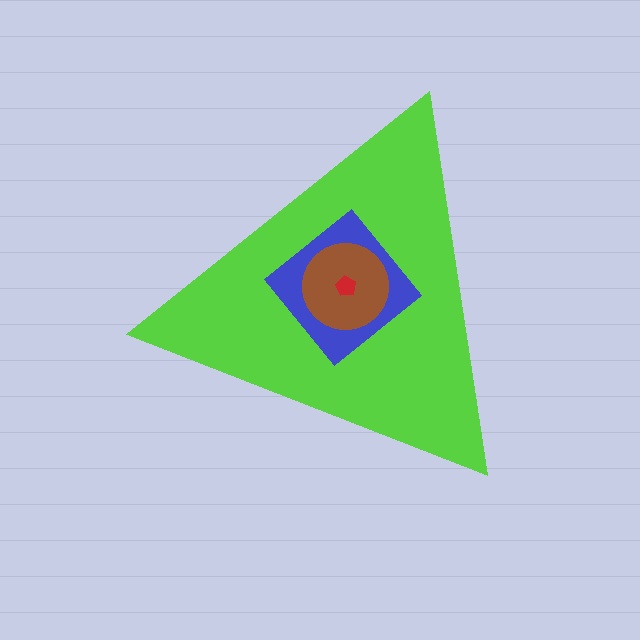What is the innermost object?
The red pentagon.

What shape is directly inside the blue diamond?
The brown circle.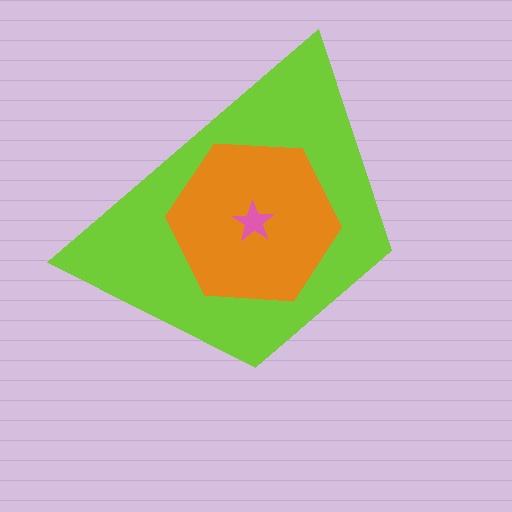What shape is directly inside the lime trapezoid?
The orange hexagon.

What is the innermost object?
The pink star.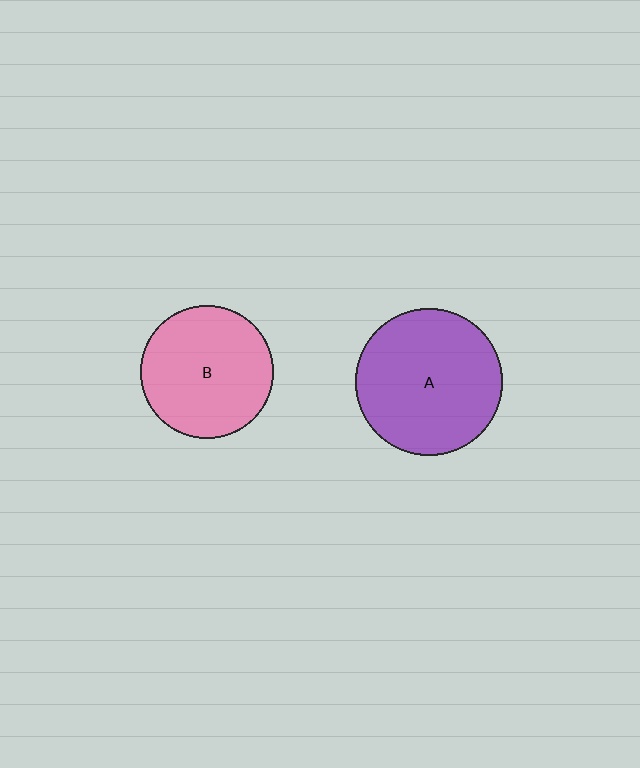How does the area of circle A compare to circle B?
Approximately 1.2 times.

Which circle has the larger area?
Circle A (purple).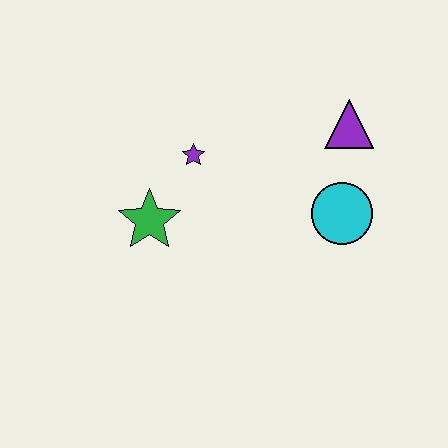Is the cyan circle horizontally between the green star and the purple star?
No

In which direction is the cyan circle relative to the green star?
The cyan circle is to the right of the green star.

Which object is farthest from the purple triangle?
The green star is farthest from the purple triangle.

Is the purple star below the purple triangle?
Yes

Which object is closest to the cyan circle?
The purple triangle is closest to the cyan circle.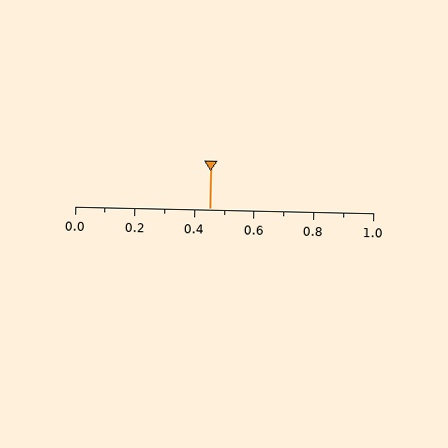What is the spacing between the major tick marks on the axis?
The major ticks are spaced 0.2 apart.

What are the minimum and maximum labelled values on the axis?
The axis runs from 0.0 to 1.0.